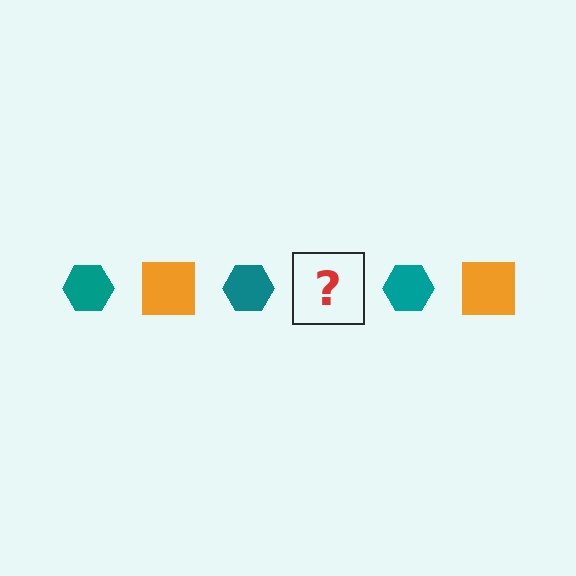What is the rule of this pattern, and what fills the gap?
The rule is that the pattern alternates between teal hexagon and orange square. The gap should be filled with an orange square.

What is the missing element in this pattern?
The missing element is an orange square.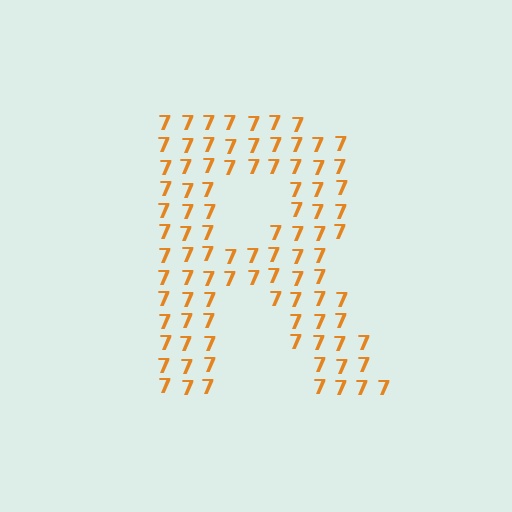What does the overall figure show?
The overall figure shows the letter R.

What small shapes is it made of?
It is made of small digit 7's.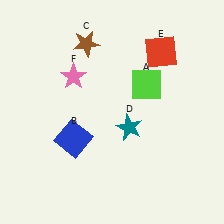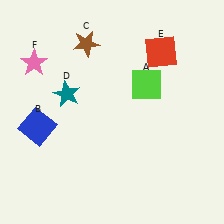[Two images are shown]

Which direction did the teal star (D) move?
The teal star (D) moved left.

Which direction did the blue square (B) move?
The blue square (B) moved left.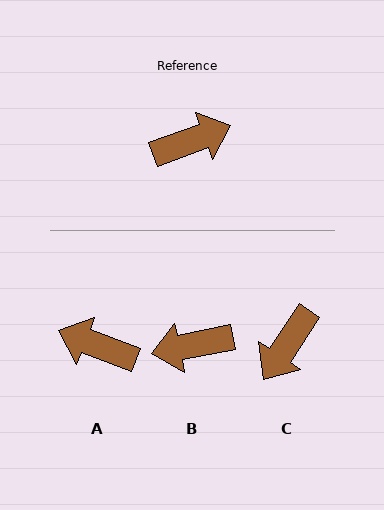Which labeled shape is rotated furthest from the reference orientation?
B, about 171 degrees away.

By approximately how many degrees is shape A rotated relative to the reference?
Approximately 139 degrees counter-clockwise.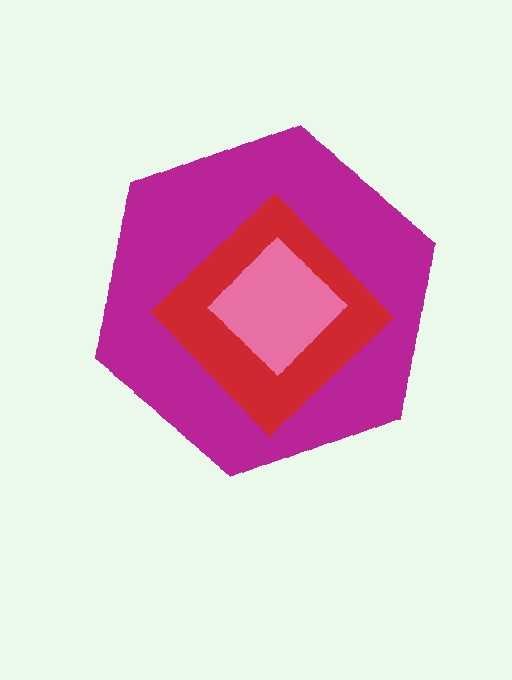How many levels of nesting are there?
3.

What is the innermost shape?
The pink diamond.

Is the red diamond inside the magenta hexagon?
Yes.